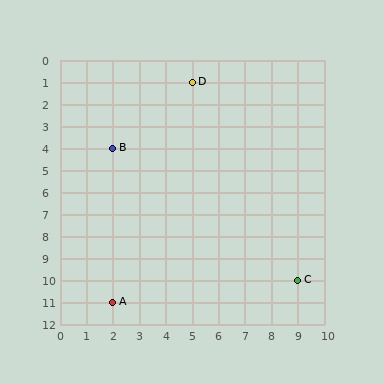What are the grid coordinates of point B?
Point B is at grid coordinates (2, 4).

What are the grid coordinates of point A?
Point A is at grid coordinates (2, 11).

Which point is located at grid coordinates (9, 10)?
Point C is at (9, 10).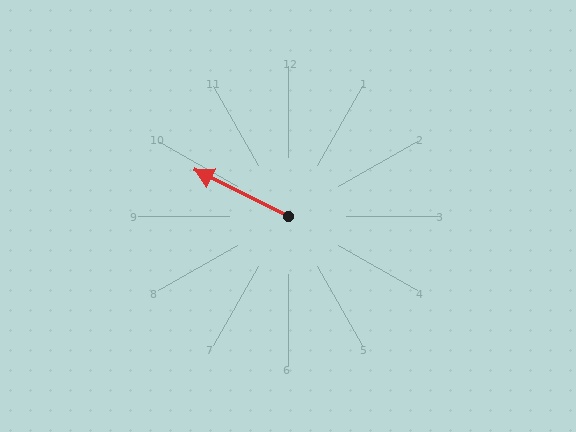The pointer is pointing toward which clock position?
Roughly 10 o'clock.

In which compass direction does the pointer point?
Northwest.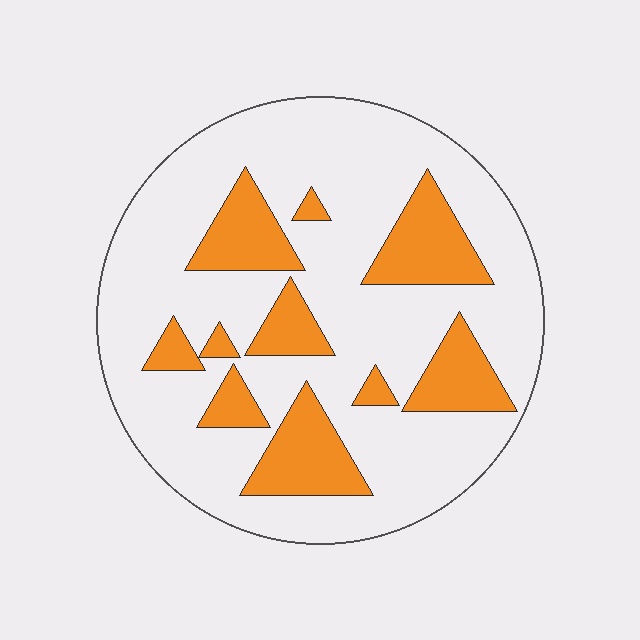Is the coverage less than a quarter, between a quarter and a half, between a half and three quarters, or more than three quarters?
Less than a quarter.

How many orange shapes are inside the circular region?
10.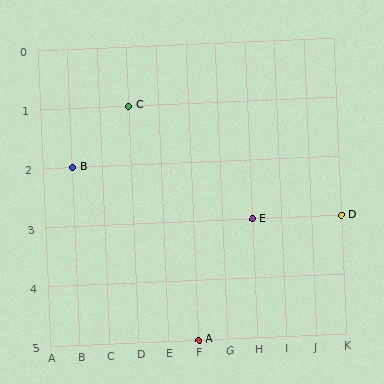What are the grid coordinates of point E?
Point E is at grid coordinates (H, 3).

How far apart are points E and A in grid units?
Points E and A are 2 columns and 2 rows apart (about 2.8 grid units diagonally).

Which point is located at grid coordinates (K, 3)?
Point D is at (K, 3).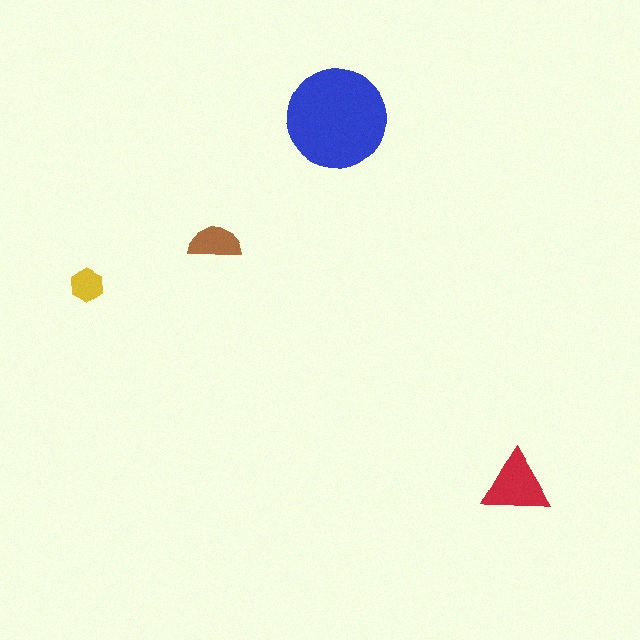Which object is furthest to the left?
The yellow hexagon is leftmost.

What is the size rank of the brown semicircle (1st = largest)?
3rd.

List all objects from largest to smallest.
The blue circle, the red triangle, the brown semicircle, the yellow hexagon.